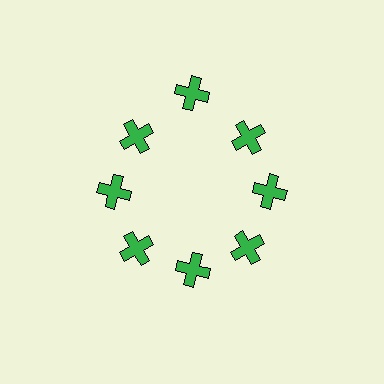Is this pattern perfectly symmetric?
No. The 8 green crosses are arranged in a ring, but one element near the 12 o'clock position is pushed outward from the center, breaking the 8-fold rotational symmetry.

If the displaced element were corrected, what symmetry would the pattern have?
It would have 8-fold rotational symmetry — the pattern would map onto itself every 45 degrees.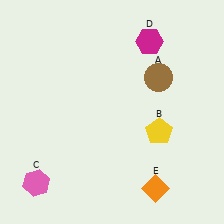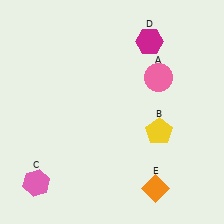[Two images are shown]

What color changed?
The circle (A) changed from brown in Image 1 to pink in Image 2.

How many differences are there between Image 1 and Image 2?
There is 1 difference between the two images.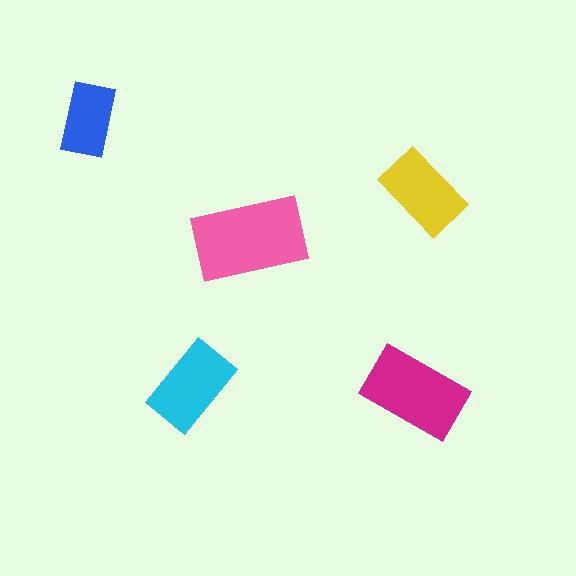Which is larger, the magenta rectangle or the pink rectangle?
The pink one.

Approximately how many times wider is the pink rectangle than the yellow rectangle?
About 1.5 times wider.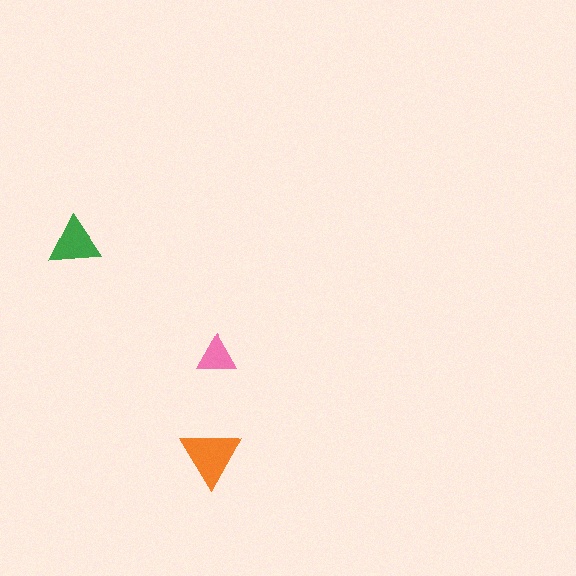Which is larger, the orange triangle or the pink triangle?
The orange one.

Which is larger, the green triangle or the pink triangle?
The green one.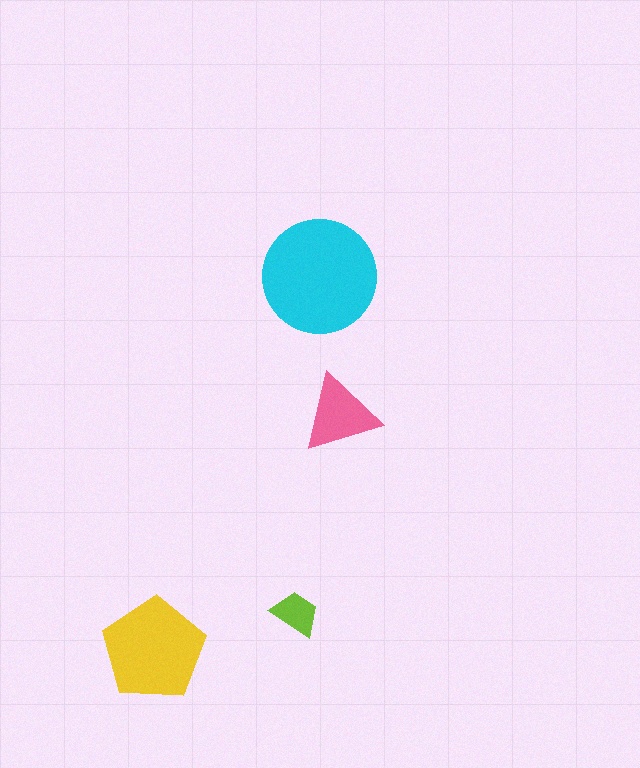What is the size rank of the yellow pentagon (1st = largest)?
2nd.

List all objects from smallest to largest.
The lime trapezoid, the pink triangle, the yellow pentagon, the cyan circle.